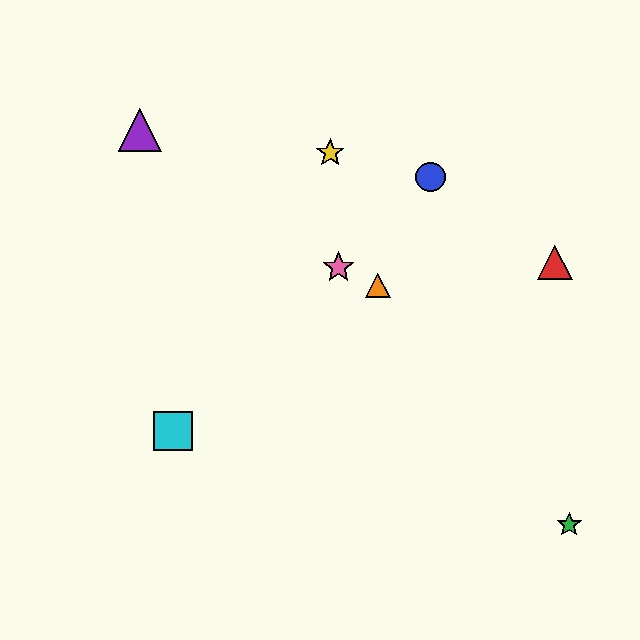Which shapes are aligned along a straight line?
The blue circle, the cyan square, the pink star are aligned along a straight line.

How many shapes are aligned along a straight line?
3 shapes (the blue circle, the cyan square, the pink star) are aligned along a straight line.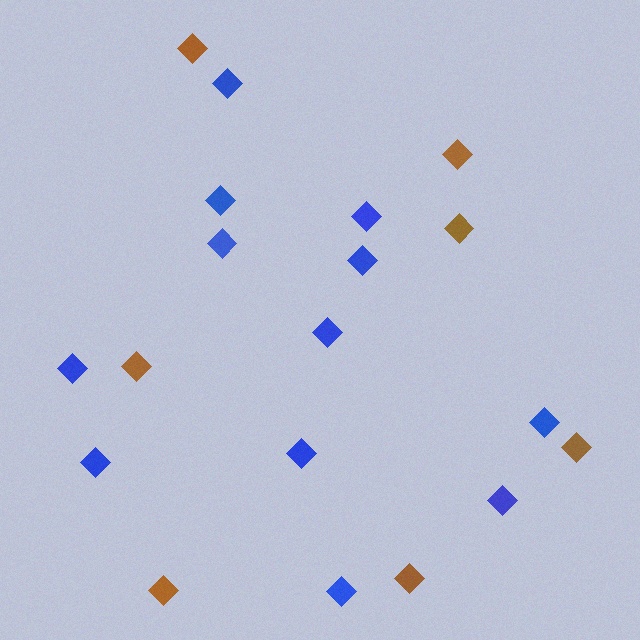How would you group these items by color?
There are 2 groups: one group of blue diamonds (12) and one group of brown diamonds (7).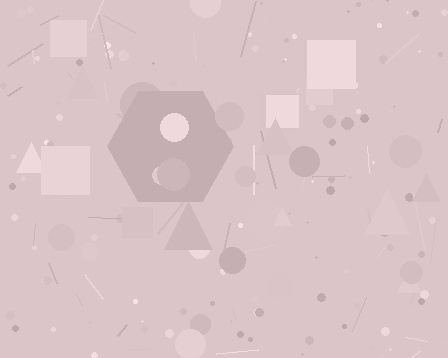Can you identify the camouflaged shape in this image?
The camouflaged shape is a hexagon.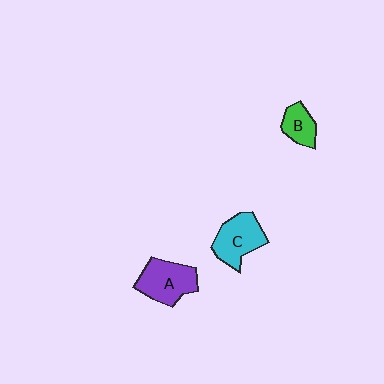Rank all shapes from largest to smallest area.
From largest to smallest: A (purple), C (cyan), B (green).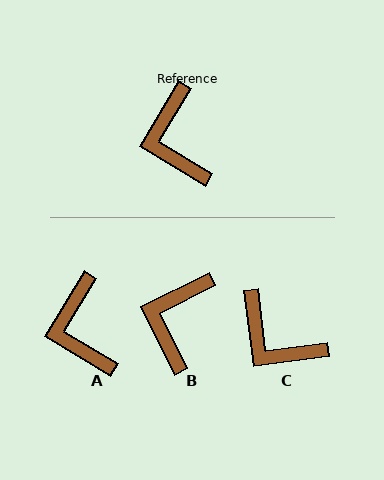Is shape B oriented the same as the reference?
No, it is off by about 32 degrees.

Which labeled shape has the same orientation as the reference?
A.